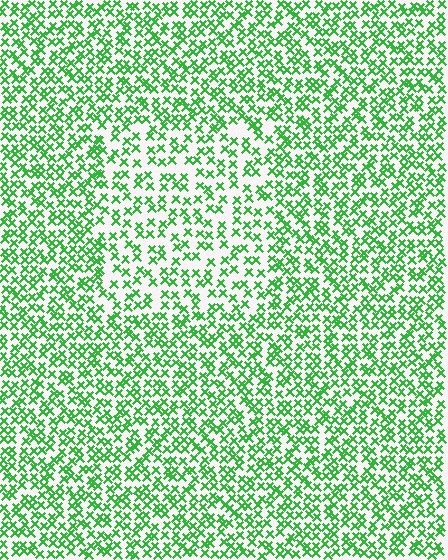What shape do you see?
I see a rectangle.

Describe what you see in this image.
The image contains small green elements arranged at two different densities. A rectangle-shaped region is visible where the elements are less densely packed than the surrounding area.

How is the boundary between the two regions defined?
The boundary is defined by a change in element density (approximately 1.6x ratio). All elements are the same color, size, and shape.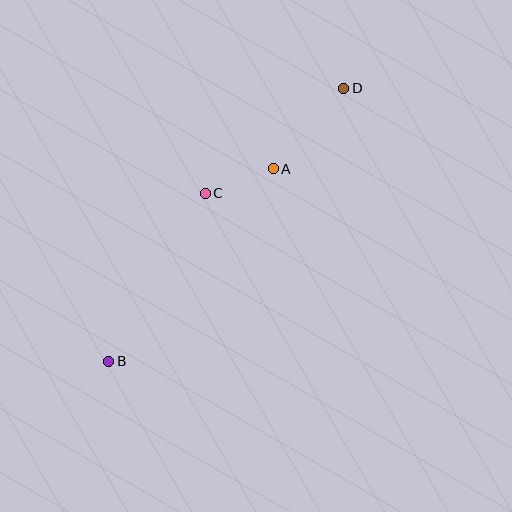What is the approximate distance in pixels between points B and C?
The distance between B and C is approximately 194 pixels.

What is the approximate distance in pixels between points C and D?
The distance between C and D is approximately 174 pixels.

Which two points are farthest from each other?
Points B and D are farthest from each other.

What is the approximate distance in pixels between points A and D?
The distance between A and D is approximately 107 pixels.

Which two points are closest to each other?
Points A and C are closest to each other.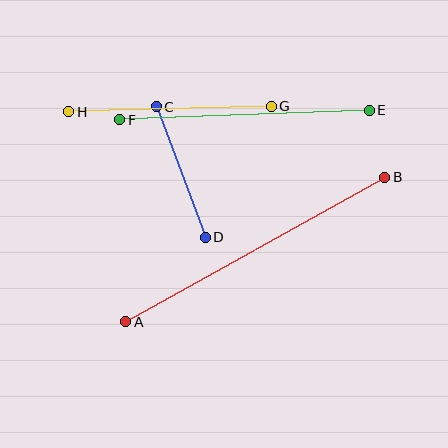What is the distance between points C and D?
The distance is approximately 140 pixels.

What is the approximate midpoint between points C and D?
The midpoint is at approximately (181, 172) pixels.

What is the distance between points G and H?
The distance is approximately 203 pixels.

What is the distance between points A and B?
The distance is approximately 297 pixels.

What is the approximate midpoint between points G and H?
The midpoint is at approximately (170, 109) pixels.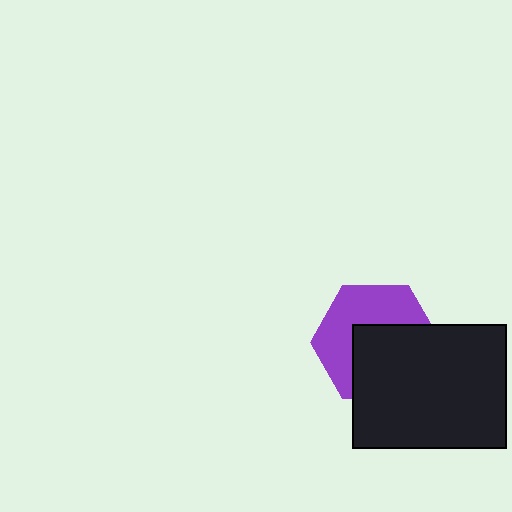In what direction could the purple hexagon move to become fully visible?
The purple hexagon could move toward the upper-left. That would shift it out from behind the black rectangle entirely.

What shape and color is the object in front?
The object in front is a black rectangle.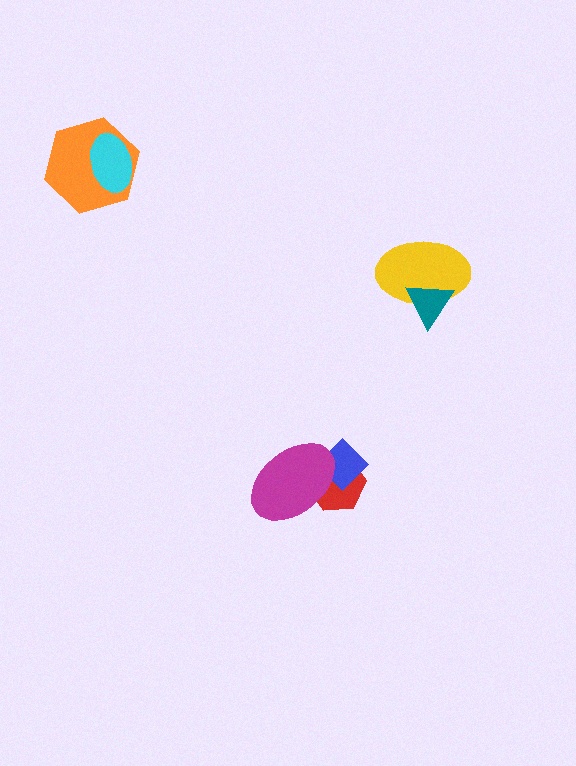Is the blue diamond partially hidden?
Yes, it is partially covered by another shape.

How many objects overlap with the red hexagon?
2 objects overlap with the red hexagon.